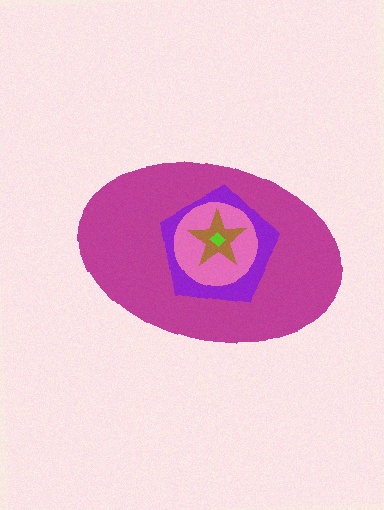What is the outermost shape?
The magenta ellipse.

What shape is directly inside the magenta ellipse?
The purple pentagon.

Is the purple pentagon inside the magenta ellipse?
Yes.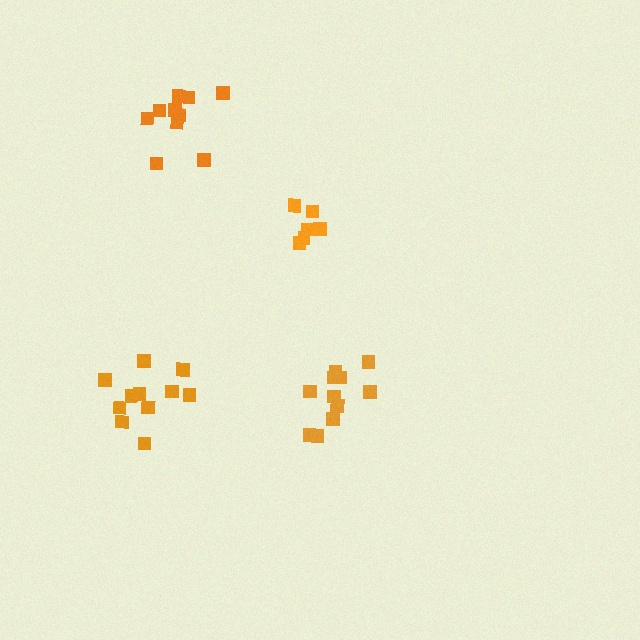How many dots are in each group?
Group 1: 10 dots, Group 2: 11 dots, Group 3: 6 dots, Group 4: 11 dots (38 total).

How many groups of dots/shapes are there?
There are 4 groups.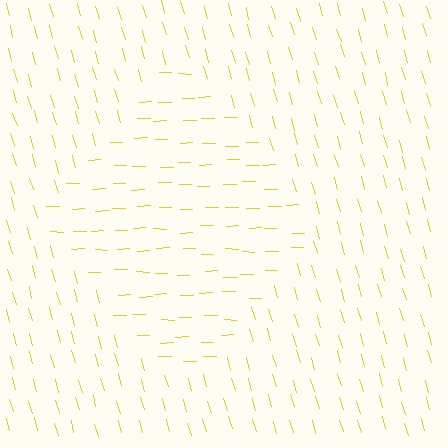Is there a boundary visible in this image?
Yes, there is a texture boundary formed by a change in line orientation.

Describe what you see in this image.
The image is filled with small yellow line segments. A diamond region in the image has lines oriented differently from the surrounding lines, creating a visible texture boundary.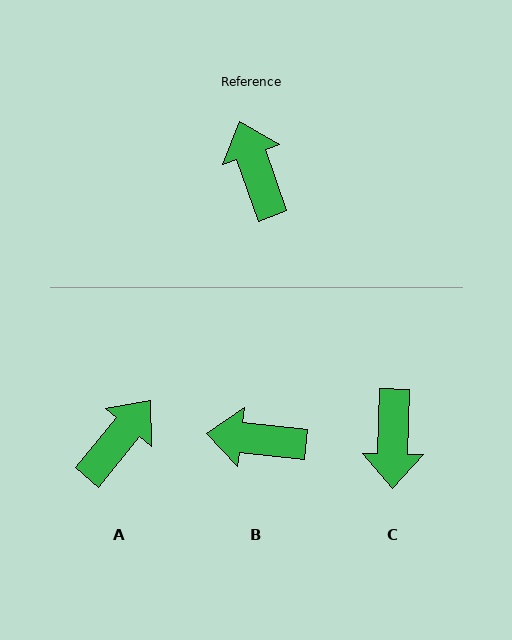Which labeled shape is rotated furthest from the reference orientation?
C, about 159 degrees away.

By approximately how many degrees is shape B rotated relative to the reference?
Approximately 64 degrees counter-clockwise.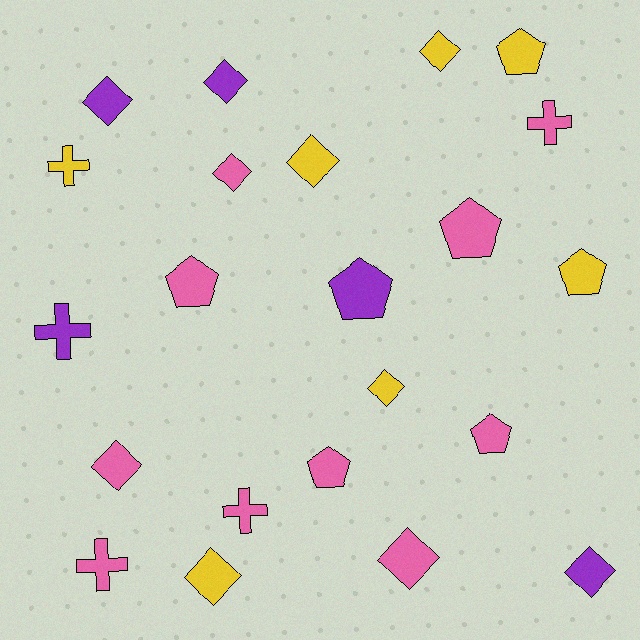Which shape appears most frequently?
Diamond, with 10 objects.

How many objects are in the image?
There are 22 objects.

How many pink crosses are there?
There are 3 pink crosses.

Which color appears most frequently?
Pink, with 10 objects.